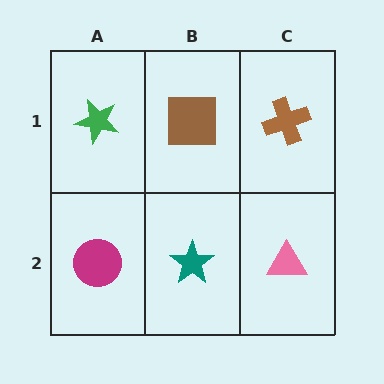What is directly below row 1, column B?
A teal star.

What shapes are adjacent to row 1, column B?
A teal star (row 2, column B), a green star (row 1, column A), a brown cross (row 1, column C).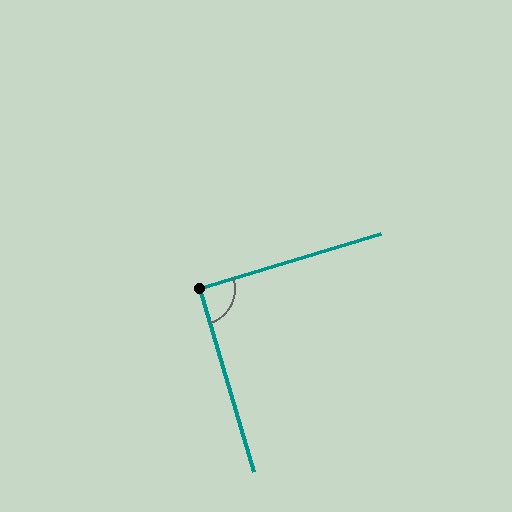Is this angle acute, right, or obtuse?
It is approximately a right angle.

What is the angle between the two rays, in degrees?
Approximately 90 degrees.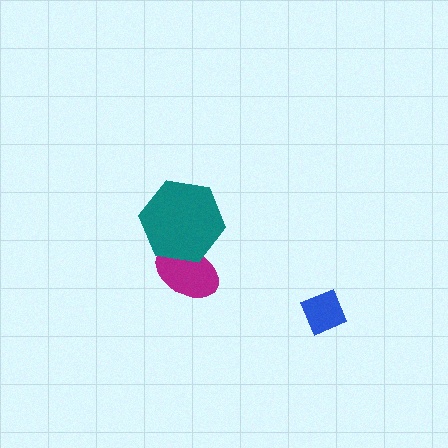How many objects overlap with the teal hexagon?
1 object overlaps with the teal hexagon.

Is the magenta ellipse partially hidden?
Yes, it is partially covered by another shape.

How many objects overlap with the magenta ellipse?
1 object overlaps with the magenta ellipse.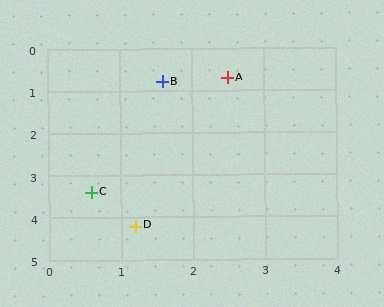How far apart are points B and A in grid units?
Points B and A are about 0.9 grid units apart.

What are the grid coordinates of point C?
Point C is at approximately (0.6, 3.4).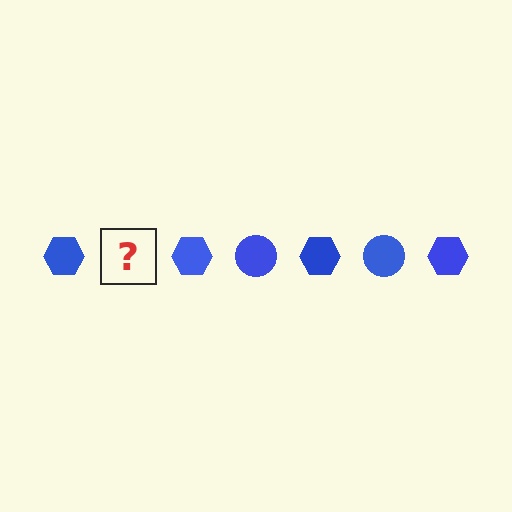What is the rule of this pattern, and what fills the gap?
The rule is that the pattern cycles through hexagon, circle shapes in blue. The gap should be filled with a blue circle.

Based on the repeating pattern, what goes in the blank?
The blank should be a blue circle.